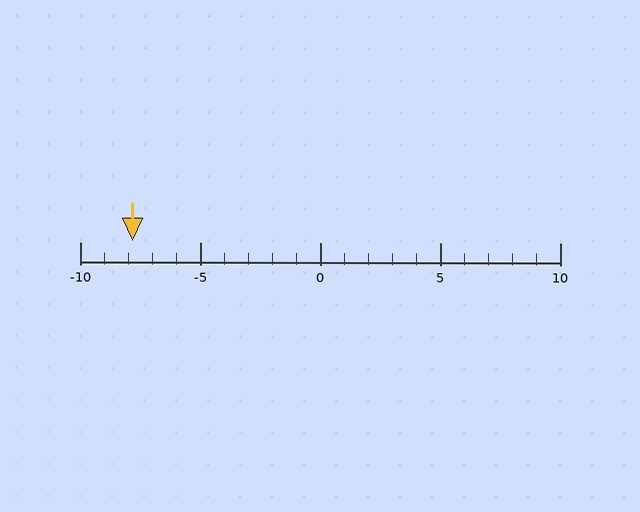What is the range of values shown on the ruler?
The ruler shows values from -10 to 10.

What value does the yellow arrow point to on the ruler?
The yellow arrow points to approximately -8.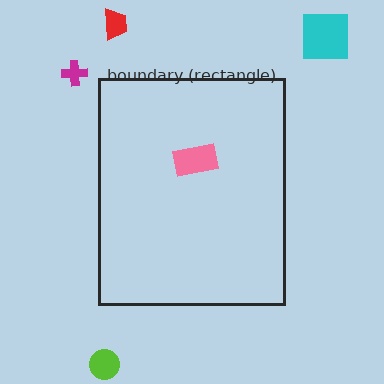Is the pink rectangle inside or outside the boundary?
Inside.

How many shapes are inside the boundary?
1 inside, 4 outside.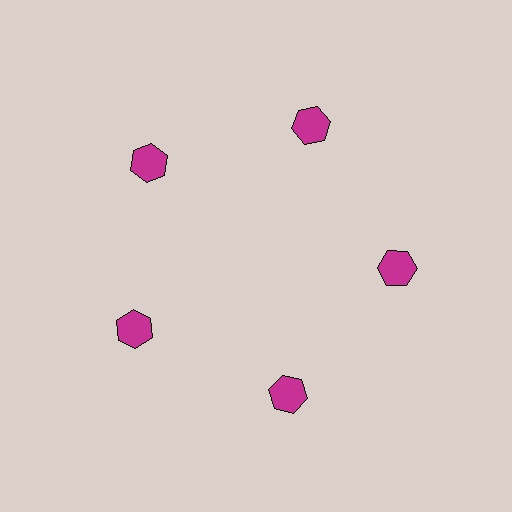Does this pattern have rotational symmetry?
Yes, this pattern has 5-fold rotational symmetry. It looks the same after rotating 72 degrees around the center.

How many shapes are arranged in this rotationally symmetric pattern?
There are 5 shapes, arranged in 5 groups of 1.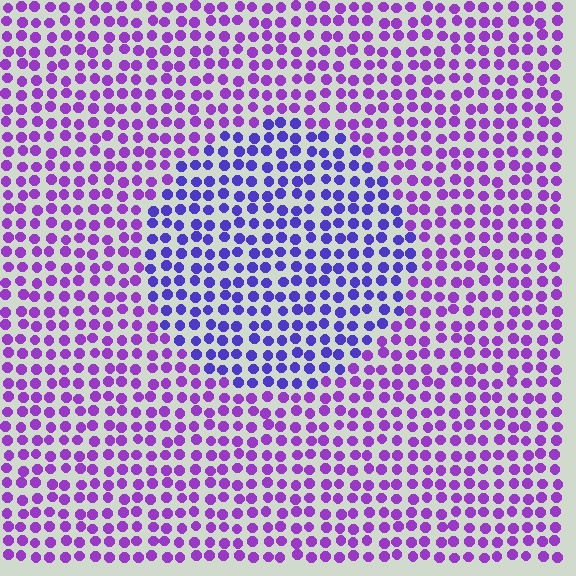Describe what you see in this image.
The image is filled with small purple elements in a uniform arrangement. A circle-shaped region is visible where the elements are tinted to a slightly different hue, forming a subtle color boundary.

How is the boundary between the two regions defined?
The boundary is defined purely by a slight shift in hue (about 32 degrees). Spacing, size, and orientation are identical on both sides.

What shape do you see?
I see a circle.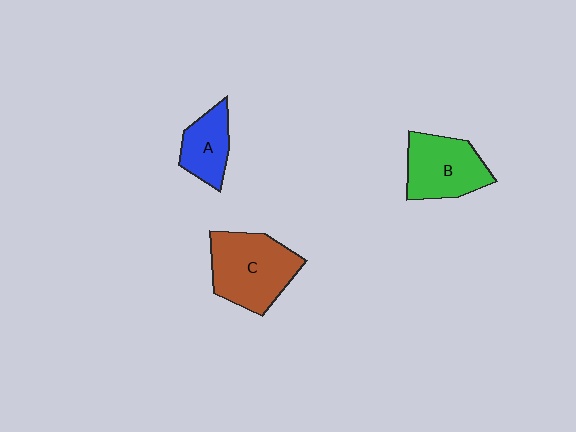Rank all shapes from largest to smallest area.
From largest to smallest: C (brown), B (green), A (blue).